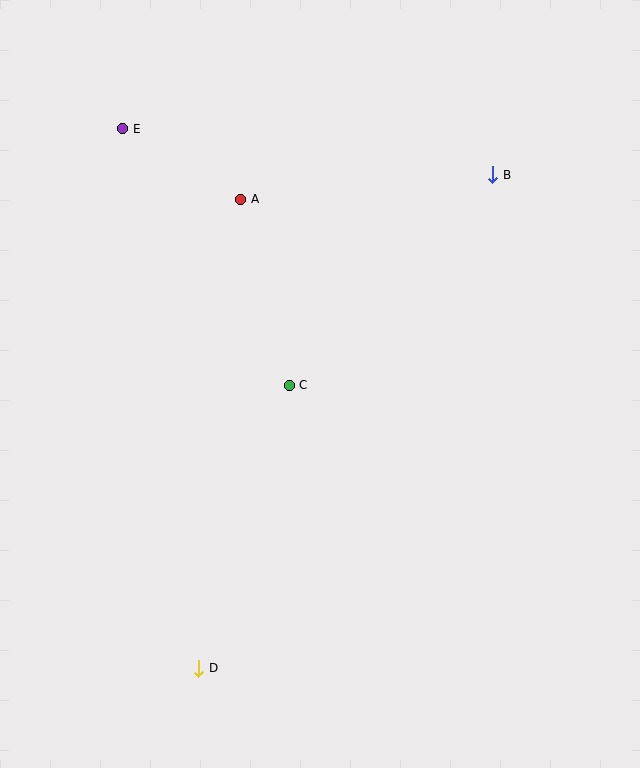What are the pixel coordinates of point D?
Point D is at (199, 668).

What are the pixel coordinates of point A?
Point A is at (241, 199).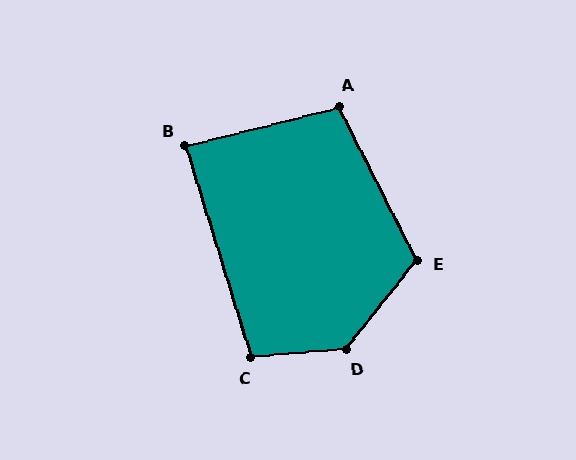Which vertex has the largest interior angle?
D, at approximately 133 degrees.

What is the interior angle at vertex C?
Approximately 102 degrees (obtuse).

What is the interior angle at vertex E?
Approximately 114 degrees (obtuse).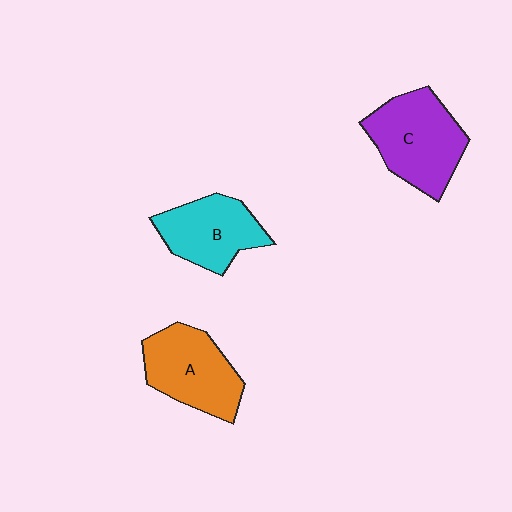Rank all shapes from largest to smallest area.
From largest to smallest: C (purple), A (orange), B (cyan).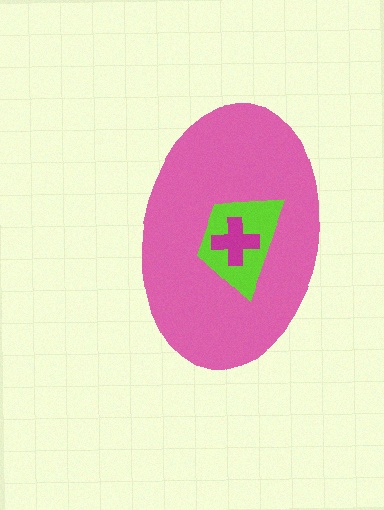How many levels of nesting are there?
3.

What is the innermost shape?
The magenta cross.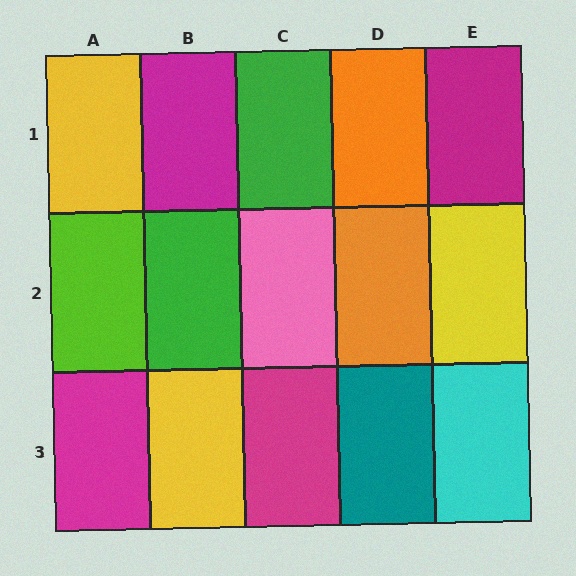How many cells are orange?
2 cells are orange.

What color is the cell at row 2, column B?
Green.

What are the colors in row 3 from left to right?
Magenta, yellow, magenta, teal, cyan.